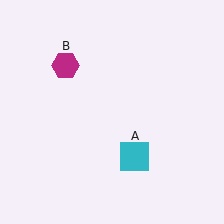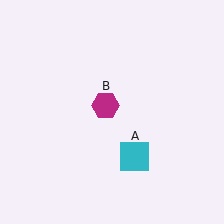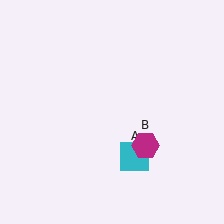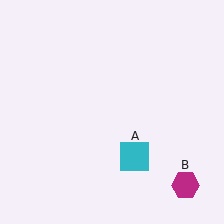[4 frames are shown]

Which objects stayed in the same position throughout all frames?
Cyan square (object A) remained stationary.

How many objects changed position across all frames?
1 object changed position: magenta hexagon (object B).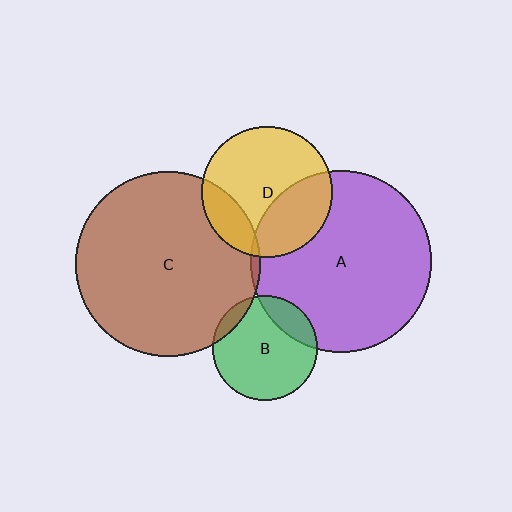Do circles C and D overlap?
Yes.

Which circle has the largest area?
Circle C (brown).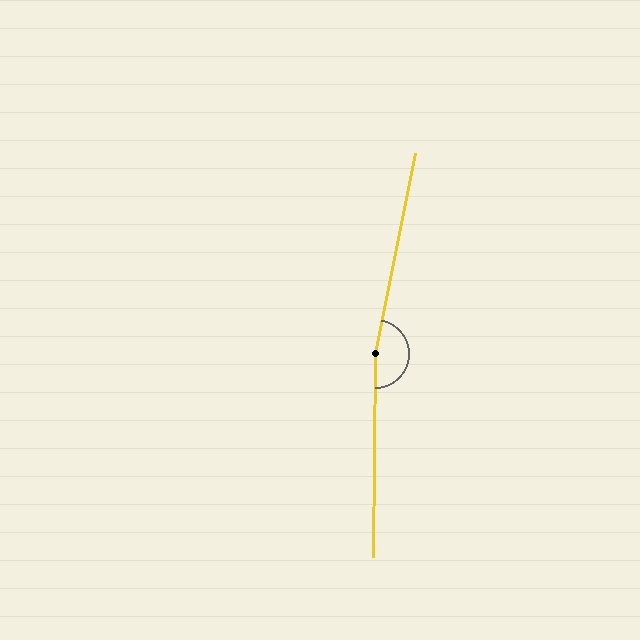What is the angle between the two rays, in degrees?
Approximately 169 degrees.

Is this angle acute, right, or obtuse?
It is obtuse.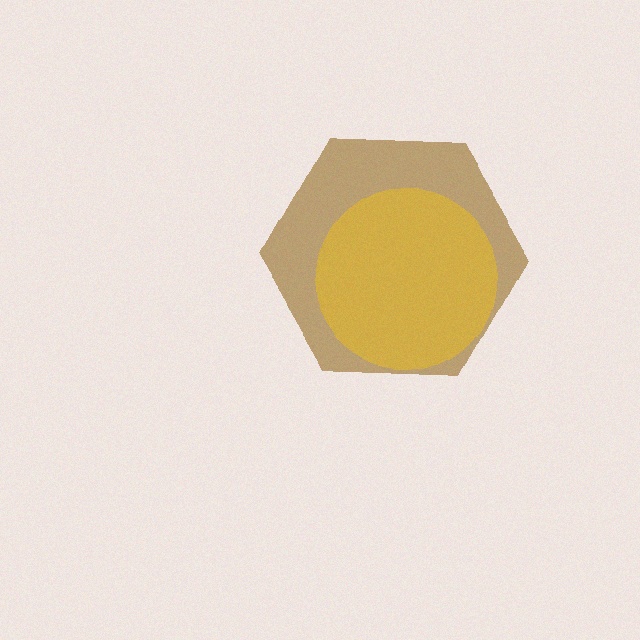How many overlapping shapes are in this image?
There are 2 overlapping shapes in the image.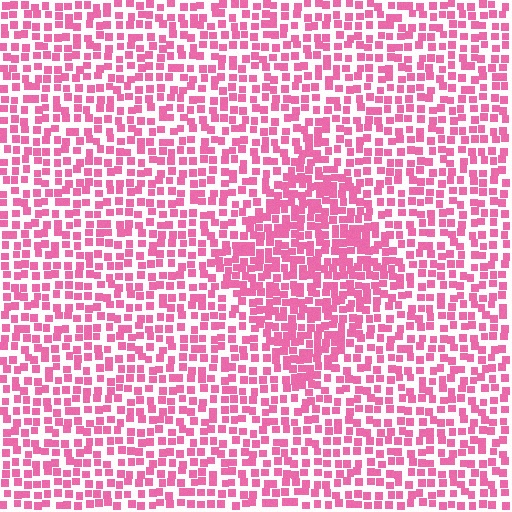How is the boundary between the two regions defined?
The boundary is defined by a change in element density (approximately 1.6x ratio). All elements are the same color, size, and shape.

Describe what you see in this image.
The image contains small pink elements arranged at two different densities. A diamond-shaped region is visible where the elements are more densely packed than the surrounding area.